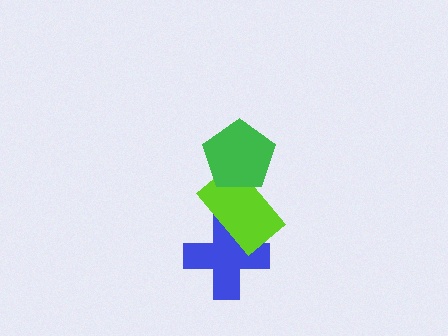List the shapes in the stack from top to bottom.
From top to bottom: the green pentagon, the lime rectangle, the blue cross.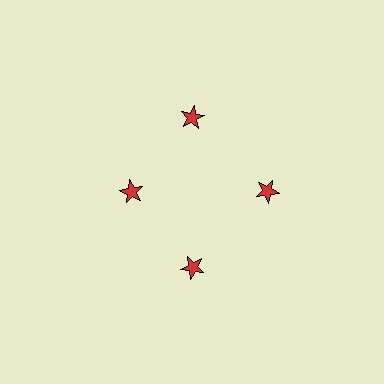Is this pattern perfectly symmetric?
No. The 4 red stars are arranged in a ring, but one element near the 9 o'clock position is pulled inward toward the center, breaking the 4-fold rotational symmetry.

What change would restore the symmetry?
The symmetry would be restored by moving it outward, back onto the ring so that all 4 stars sit at equal angles and equal distance from the center.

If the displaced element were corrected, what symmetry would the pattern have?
It would have 4-fold rotational symmetry — the pattern would map onto itself every 90 degrees.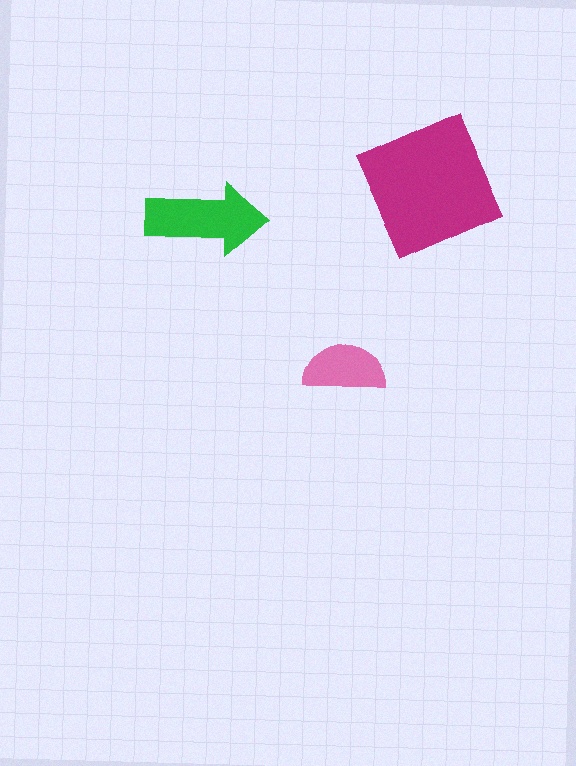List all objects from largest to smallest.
The magenta square, the green arrow, the pink semicircle.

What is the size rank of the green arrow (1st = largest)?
2nd.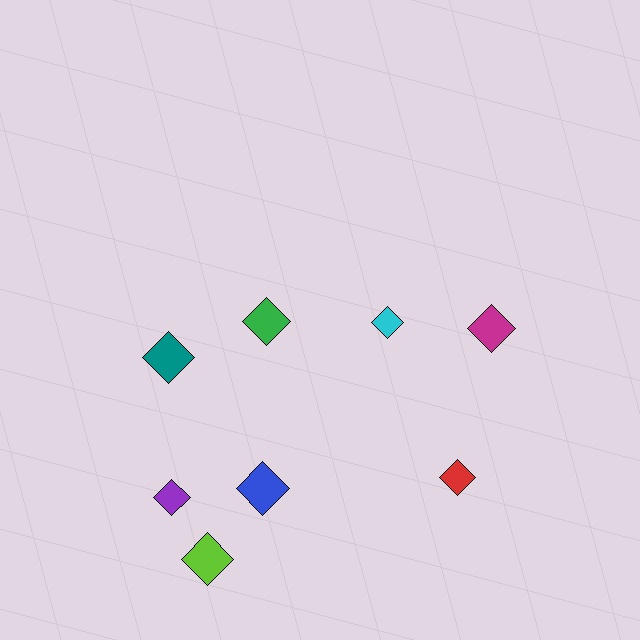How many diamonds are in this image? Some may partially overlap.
There are 8 diamonds.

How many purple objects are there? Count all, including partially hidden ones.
There is 1 purple object.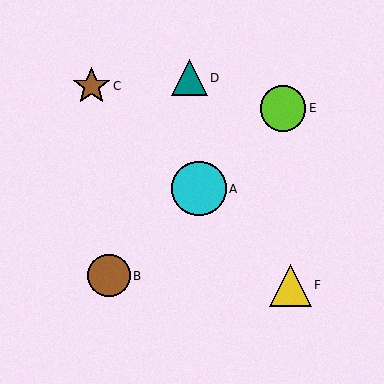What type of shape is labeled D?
Shape D is a teal triangle.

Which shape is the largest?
The cyan circle (labeled A) is the largest.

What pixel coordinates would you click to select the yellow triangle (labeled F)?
Click at (290, 285) to select the yellow triangle F.